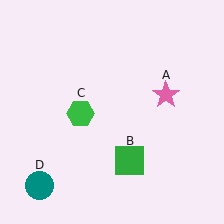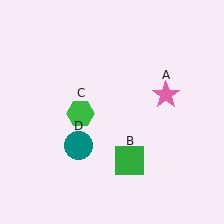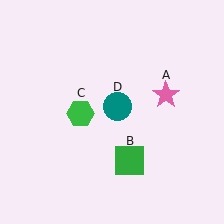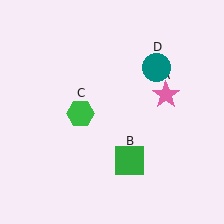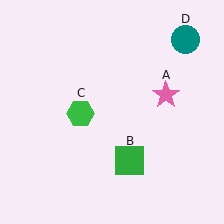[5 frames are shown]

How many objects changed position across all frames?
1 object changed position: teal circle (object D).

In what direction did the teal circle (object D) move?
The teal circle (object D) moved up and to the right.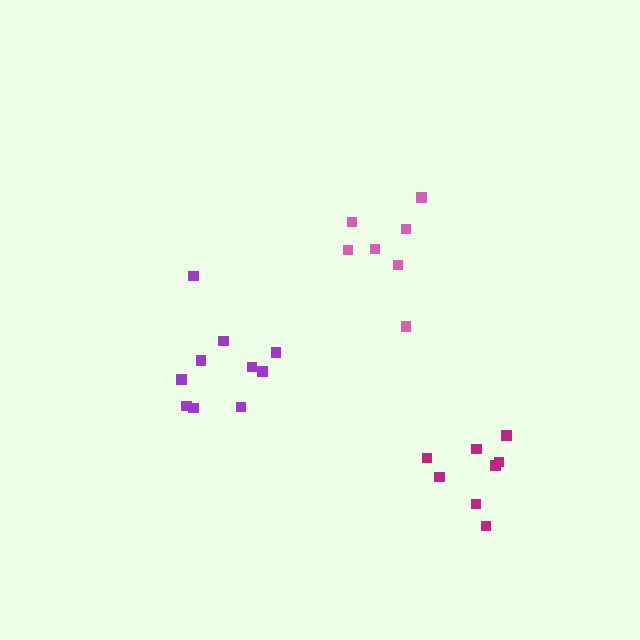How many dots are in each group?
Group 1: 8 dots, Group 2: 10 dots, Group 3: 7 dots (25 total).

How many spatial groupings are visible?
There are 3 spatial groupings.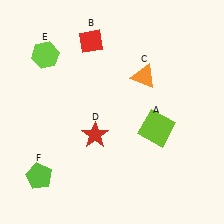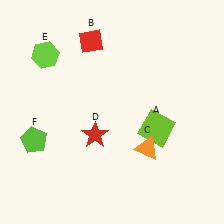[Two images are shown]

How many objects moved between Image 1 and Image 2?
2 objects moved between the two images.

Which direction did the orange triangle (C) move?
The orange triangle (C) moved down.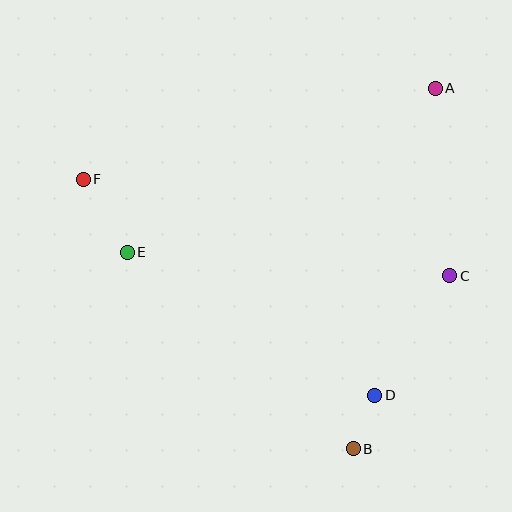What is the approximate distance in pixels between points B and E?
The distance between B and E is approximately 300 pixels.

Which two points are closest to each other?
Points B and D are closest to each other.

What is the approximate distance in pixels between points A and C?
The distance between A and C is approximately 188 pixels.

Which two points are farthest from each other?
Points B and F are farthest from each other.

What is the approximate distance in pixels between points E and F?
The distance between E and F is approximately 85 pixels.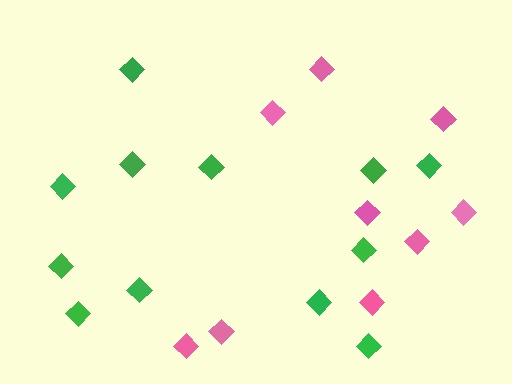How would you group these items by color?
There are 2 groups: one group of pink diamonds (9) and one group of green diamonds (12).